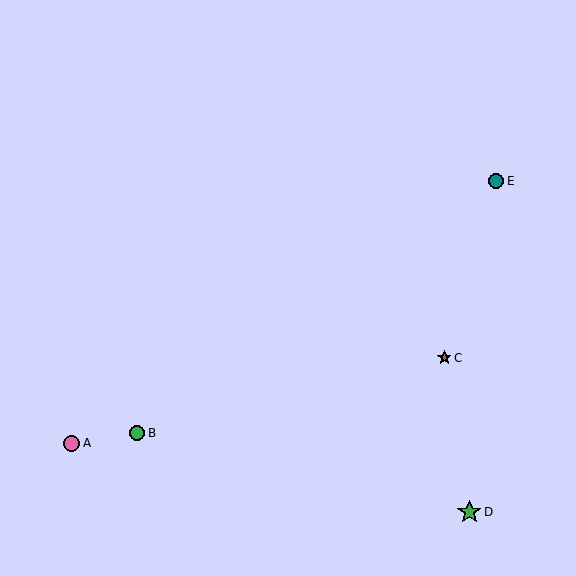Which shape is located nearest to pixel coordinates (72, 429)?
The pink circle (labeled A) at (72, 443) is nearest to that location.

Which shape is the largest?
The green star (labeled D) is the largest.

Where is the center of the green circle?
The center of the green circle is at (137, 433).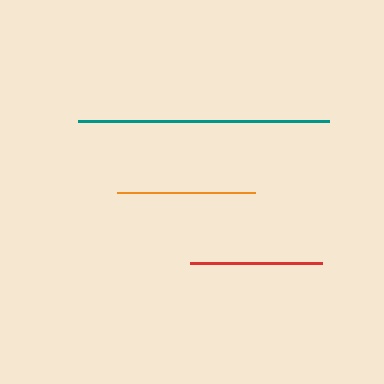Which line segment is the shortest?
The red line is the shortest at approximately 132 pixels.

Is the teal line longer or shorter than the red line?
The teal line is longer than the red line.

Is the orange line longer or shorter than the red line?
The orange line is longer than the red line.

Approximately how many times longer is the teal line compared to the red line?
The teal line is approximately 1.9 times the length of the red line.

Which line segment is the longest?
The teal line is the longest at approximately 251 pixels.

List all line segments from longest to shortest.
From longest to shortest: teal, orange, red.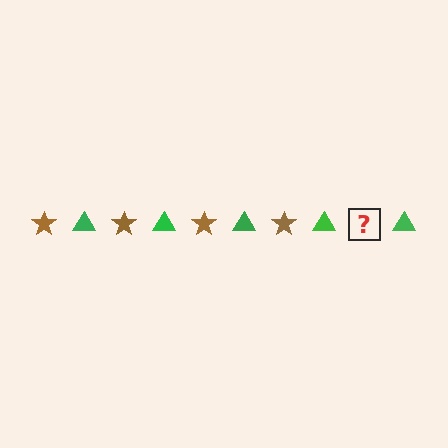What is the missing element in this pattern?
The missing element is a brown star.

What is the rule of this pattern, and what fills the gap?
The rule is that the pattern alternates between brown star and green triangle. The gap should be filled with a brown star.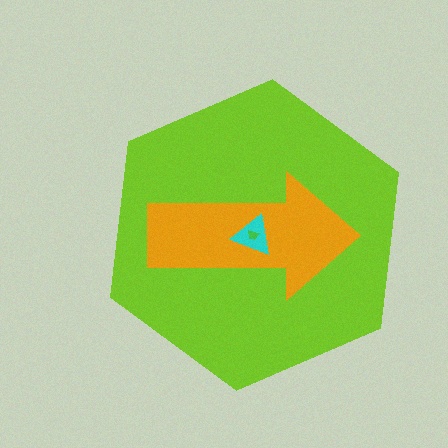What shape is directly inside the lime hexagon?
The orange arrow.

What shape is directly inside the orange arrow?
The cyan triangle.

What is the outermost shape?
The lime hexagon.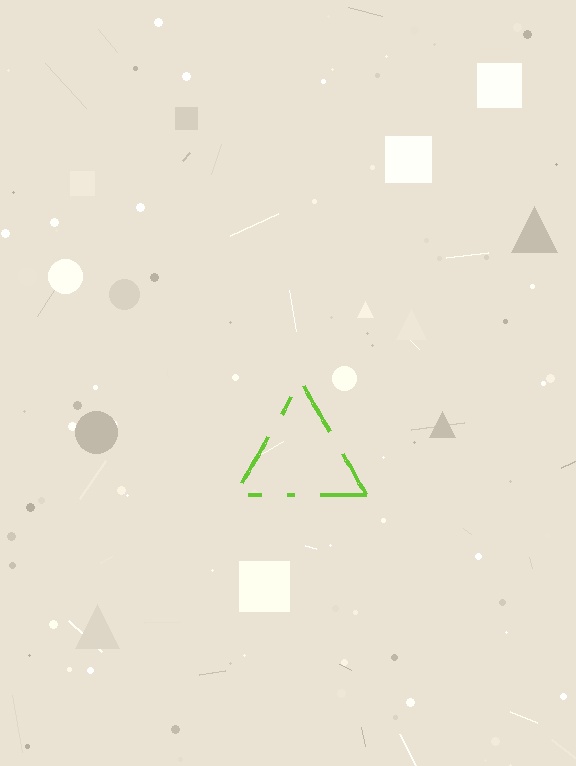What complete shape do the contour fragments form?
The contour fragments form a triangle.